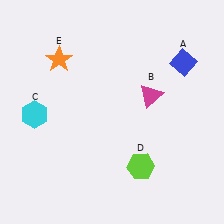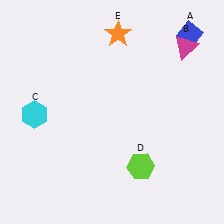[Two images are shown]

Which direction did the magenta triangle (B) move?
The magenta triangle (B) moved up.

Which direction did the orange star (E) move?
The orange star (E) moved right.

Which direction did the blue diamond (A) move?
The blue diamond (A) moved up.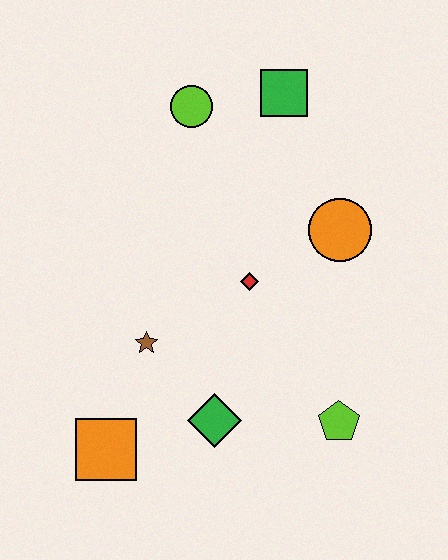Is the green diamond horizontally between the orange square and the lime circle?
No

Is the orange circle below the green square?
Yes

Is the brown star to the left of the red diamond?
Yes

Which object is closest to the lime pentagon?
The green diamond is closest to the lime pentagon.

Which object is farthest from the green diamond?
The green square is farthest from the green diamond.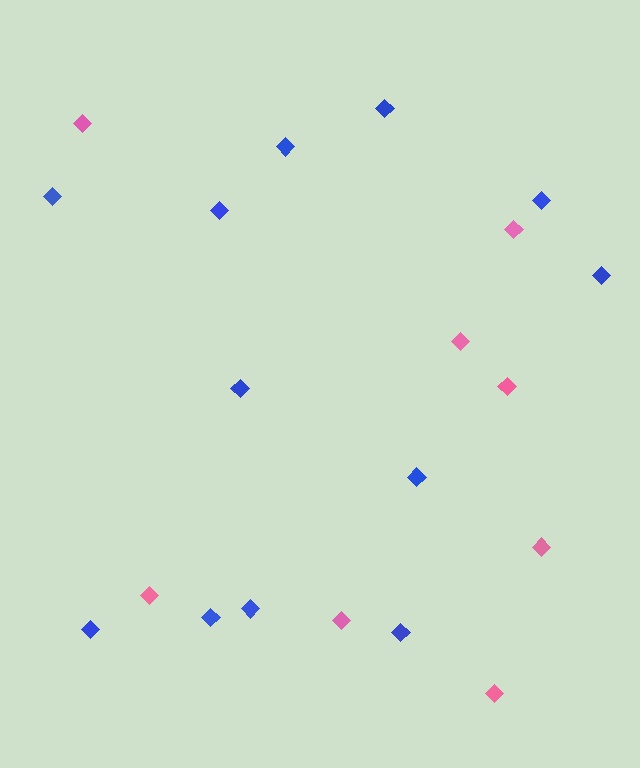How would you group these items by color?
There are 2 groups: one group of blue diamonds (12) and one group of pink diamonds (8).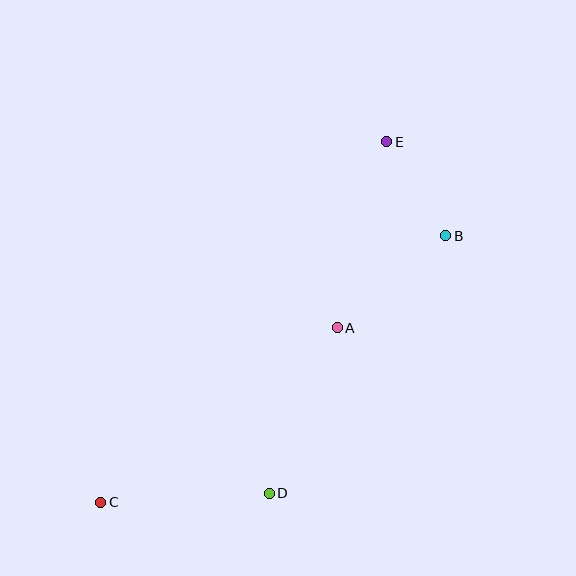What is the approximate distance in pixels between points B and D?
The distance between B and D is approximately 312 pixels.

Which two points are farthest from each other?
Points C and E are farthest from each other.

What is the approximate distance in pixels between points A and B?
The distance between A and B is approximately 142 pixels.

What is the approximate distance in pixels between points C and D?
The distance between C and D is approximately 169 pixels.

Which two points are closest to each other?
Points B and E are closest to each other.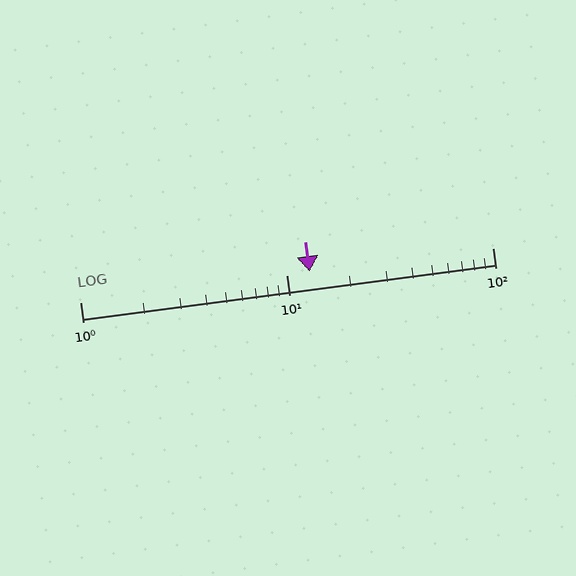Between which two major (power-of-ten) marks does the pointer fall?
The pointer is between 10 and 100.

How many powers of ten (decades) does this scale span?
The scale spans 2 decades, from 1 to 100.